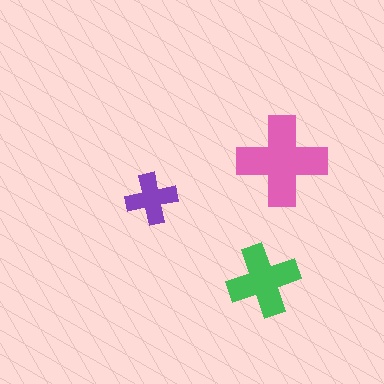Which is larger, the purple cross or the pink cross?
The pink one.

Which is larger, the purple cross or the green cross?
The green one.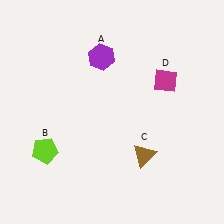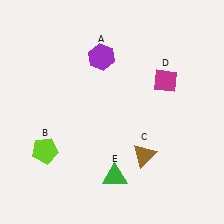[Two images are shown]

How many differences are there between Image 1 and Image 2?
There is 1 difference between the two images.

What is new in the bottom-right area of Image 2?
A green triangle (E) was added in the bottom-right area of Image 2.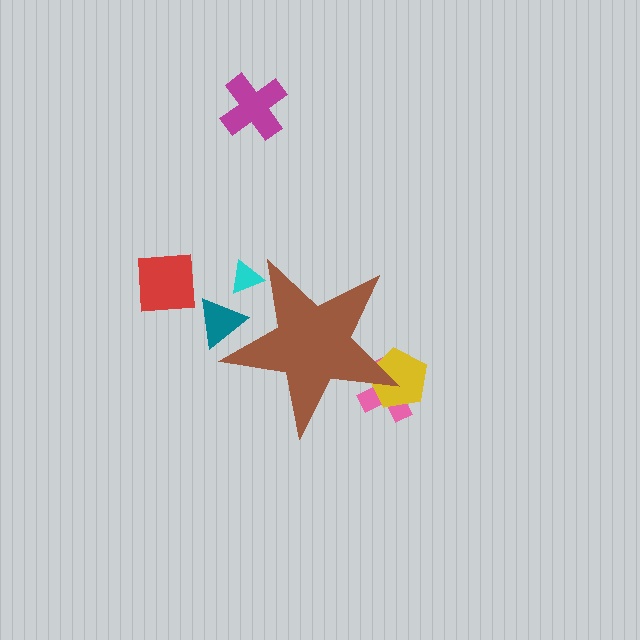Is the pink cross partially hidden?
Yes, the pink cross is partially hidden behind the brown star.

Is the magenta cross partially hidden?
No, the magenta cross is fully visible.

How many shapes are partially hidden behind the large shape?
4 shapes are partially hidden.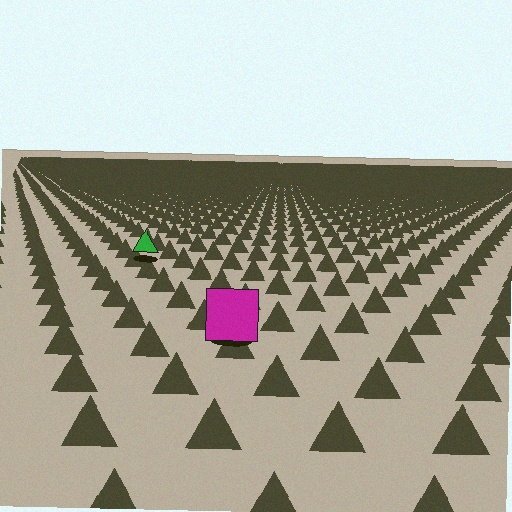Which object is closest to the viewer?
The magenta square is closest. The texture marks near it are larger and more spread out.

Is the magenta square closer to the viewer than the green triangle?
Yes. The magenta square is closer — you can tell from the texture gradient: the ground texture is coarser near it.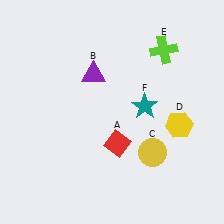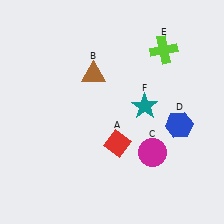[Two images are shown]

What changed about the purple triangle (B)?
In Image 1, B is purple. In Image 2, it changed to brown.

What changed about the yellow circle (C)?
In Image 1, C is yellow. In Image 2, it changed to magenta.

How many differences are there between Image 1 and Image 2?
There are 3 differences between the two images.